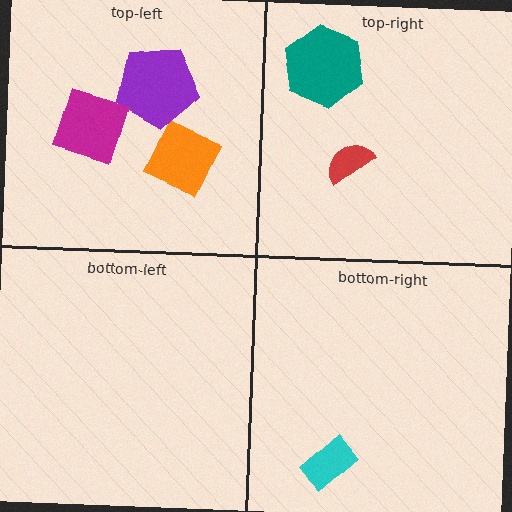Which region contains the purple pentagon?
The top-left region.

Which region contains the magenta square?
The top-left region.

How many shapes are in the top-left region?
3.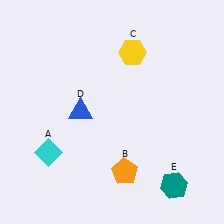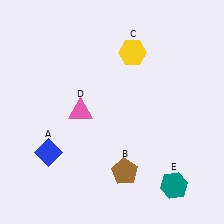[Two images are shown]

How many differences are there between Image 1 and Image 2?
There are 3 differences between the two images.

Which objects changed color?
A changed from cyan to blue. B changed from orange to brown. D changed from blue to pink.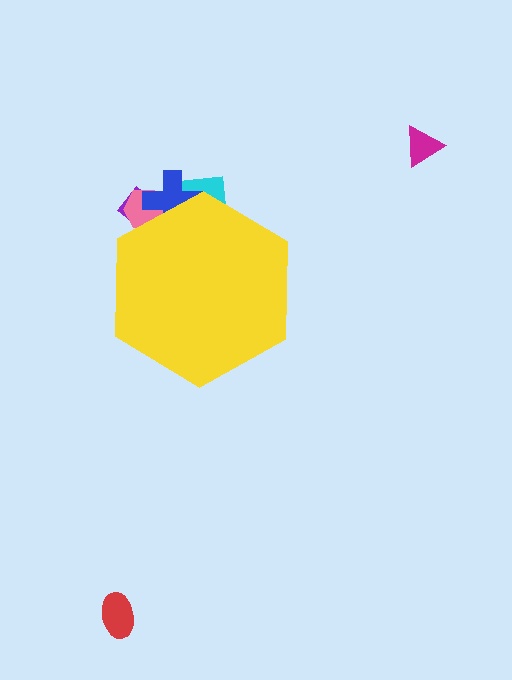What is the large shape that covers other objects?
A yellow hexagon.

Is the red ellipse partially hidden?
No, the red ellipse is fully visible.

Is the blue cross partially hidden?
Yes, the blue cross is partially hidden behind the yellow hexagon.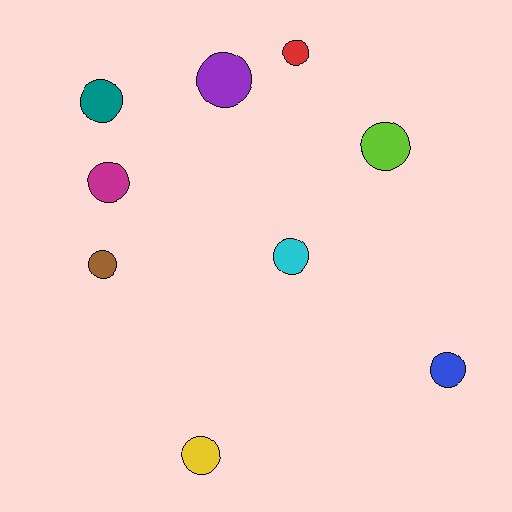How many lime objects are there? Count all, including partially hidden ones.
There is 1 lime object.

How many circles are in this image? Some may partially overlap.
There are 9 circles.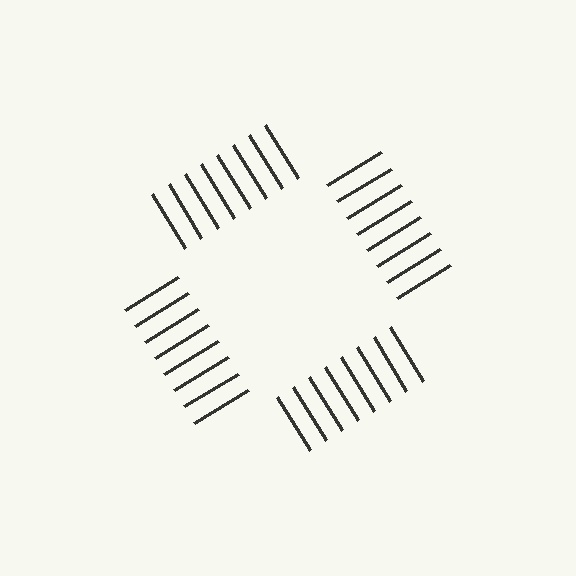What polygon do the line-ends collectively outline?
An illusory square — the line segments terminate on its edges but no continuous stroke is drawn.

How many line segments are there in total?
32 — 8 along each of the 4 edges.